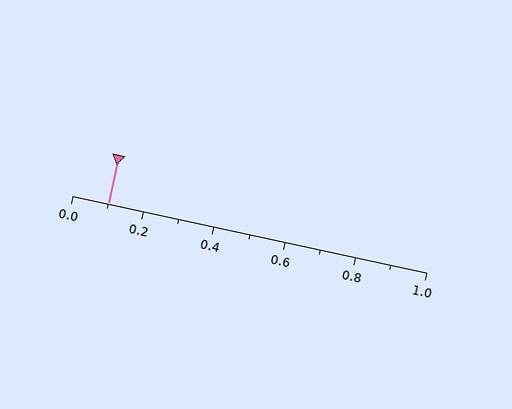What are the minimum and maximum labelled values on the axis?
The axis runs from 0.0 to 1.0.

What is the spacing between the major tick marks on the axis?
The major ticks are spaced 0.2 apart.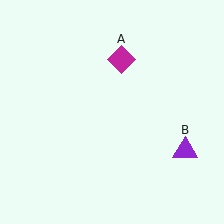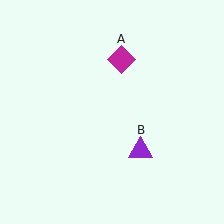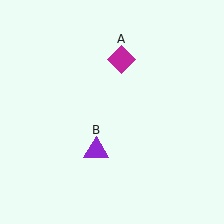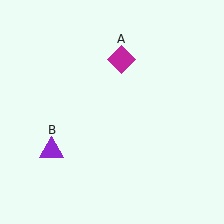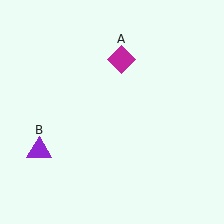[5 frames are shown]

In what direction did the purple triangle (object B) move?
The purple triangle (object B) moved left.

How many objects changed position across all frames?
1 object changed position: purple triangle (object B).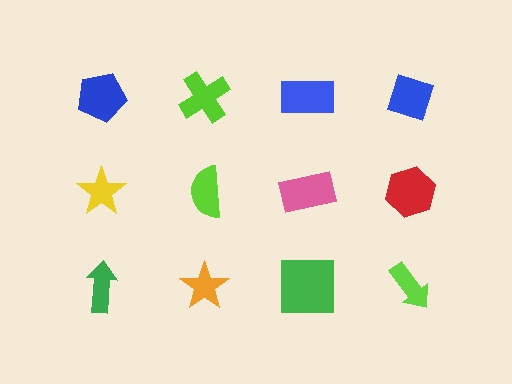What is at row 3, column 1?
A green arrow.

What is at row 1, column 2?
A lime cross.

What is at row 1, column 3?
A blue rectangle.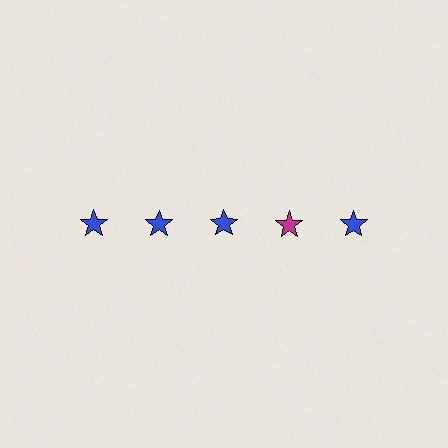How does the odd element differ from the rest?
It has a different color: magenta instead of blue.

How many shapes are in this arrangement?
There are 5 shapes arranged in a grid pattern.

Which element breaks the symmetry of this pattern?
The magenta star in the top row, second from right column breaks the symmetry. All other shapes are blue stars.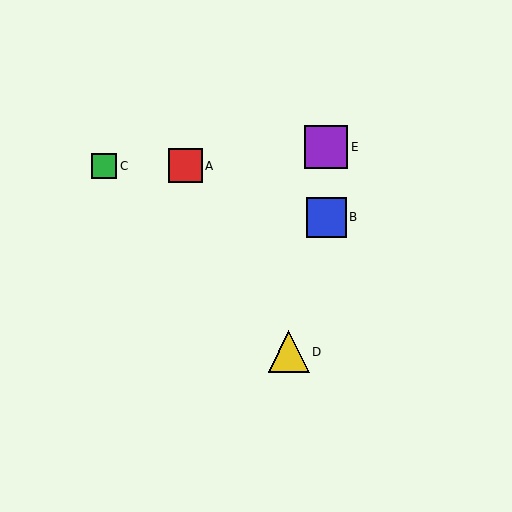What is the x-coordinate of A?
Object A is at x≈185.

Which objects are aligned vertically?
Objects B, E are aligned vertically.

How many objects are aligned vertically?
2 objects (B, E) are aligned vertically.